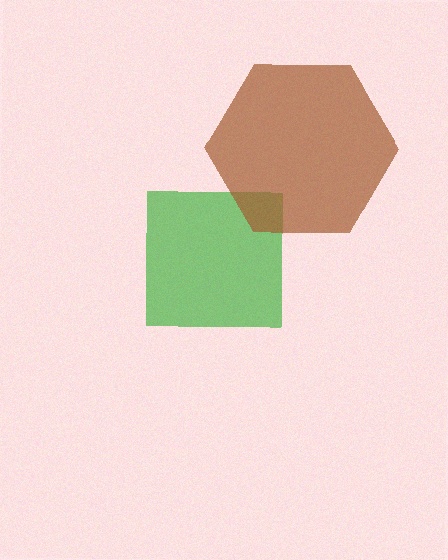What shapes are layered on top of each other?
The layered shapes are: a green square, a brown hexagon.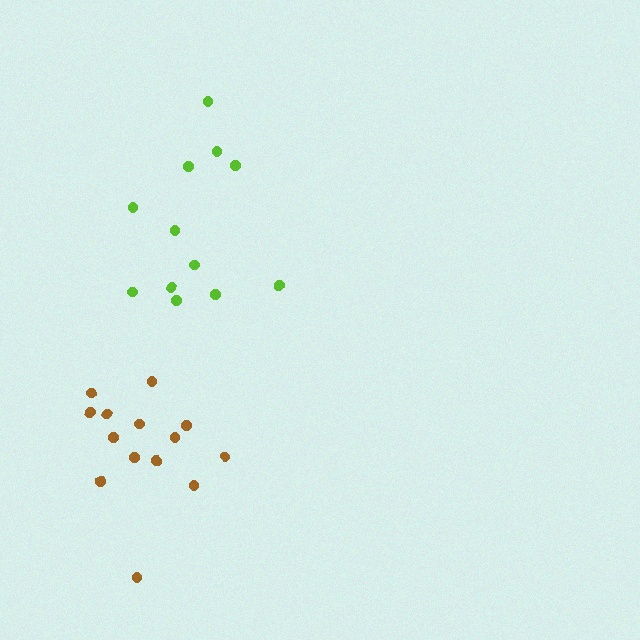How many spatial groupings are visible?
There are 2 spatial groupings.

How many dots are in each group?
Group 1: 14 dots, Group 2: 12 dots (26 total).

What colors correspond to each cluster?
The clusters are colored: brown, lime.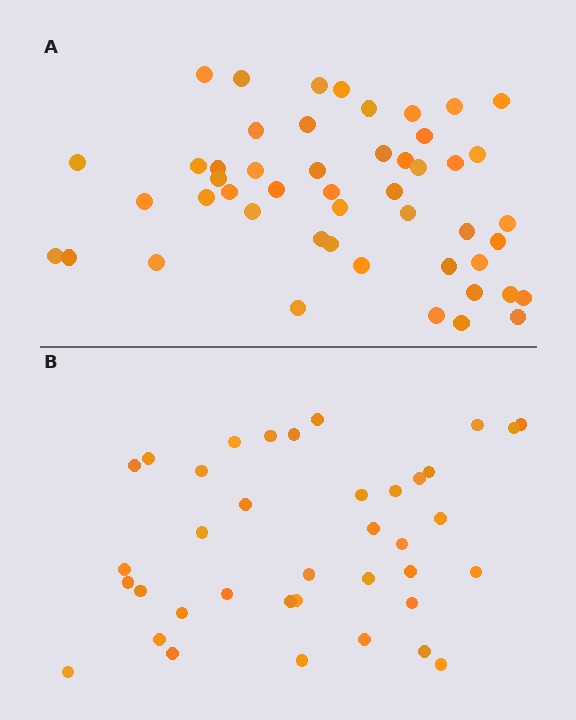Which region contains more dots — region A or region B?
Region A (the top region) has more dots.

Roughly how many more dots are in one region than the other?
Region A has roughly 12 or so more dots than region B.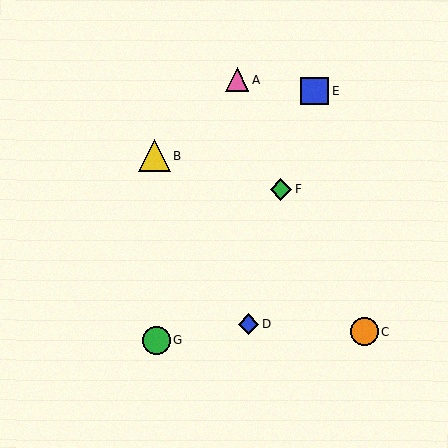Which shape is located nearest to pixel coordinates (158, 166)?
The yellow triangle (labeled B) at (154, 155) is nearest to that location.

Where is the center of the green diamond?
The center of the green diamond is at (281, 189).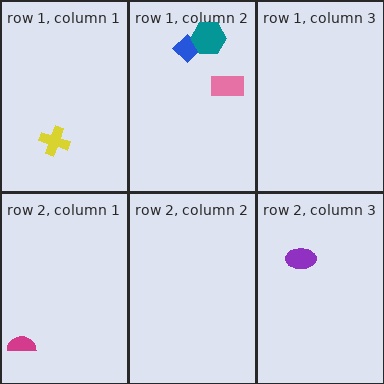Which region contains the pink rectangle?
The row 1, column 2 region.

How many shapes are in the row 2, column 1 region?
1.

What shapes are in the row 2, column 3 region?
The purple ellipse.